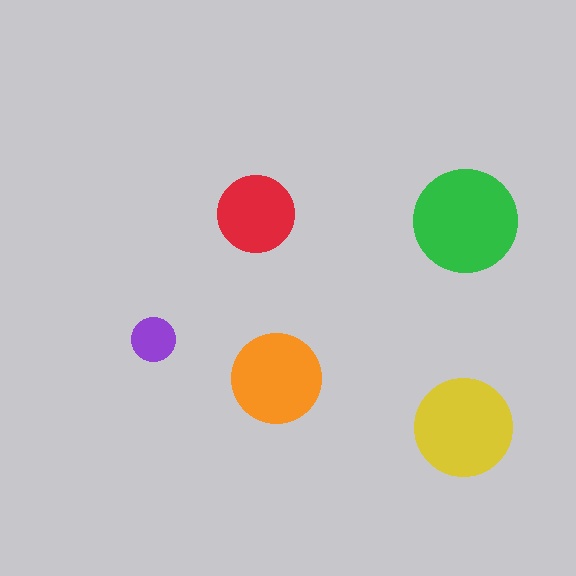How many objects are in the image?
There are 5 objects in the image.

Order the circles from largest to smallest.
the green one, the yellow one, the orange one, the red one, the purple one.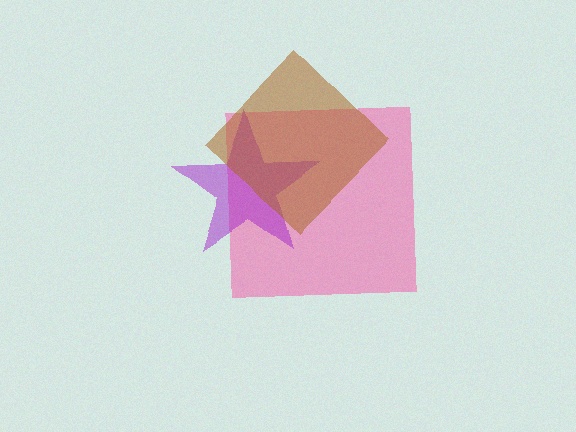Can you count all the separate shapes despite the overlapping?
Yes, there are 3 separate shapes.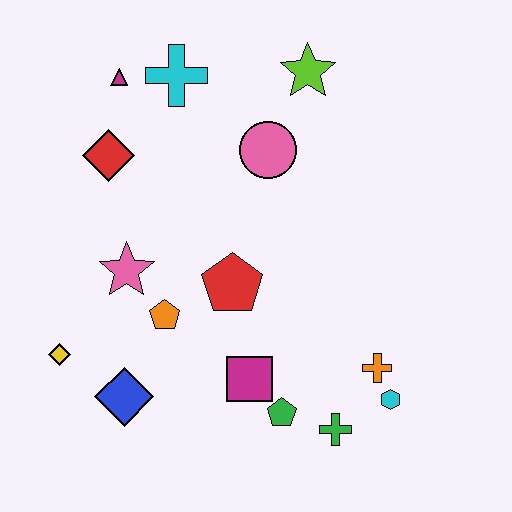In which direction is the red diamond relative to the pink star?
The red diamond is above the pink star.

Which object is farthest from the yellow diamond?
The lime star is farthest from the yellow diamond.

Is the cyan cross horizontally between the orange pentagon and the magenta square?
Yes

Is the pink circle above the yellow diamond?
Yes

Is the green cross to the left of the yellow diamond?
No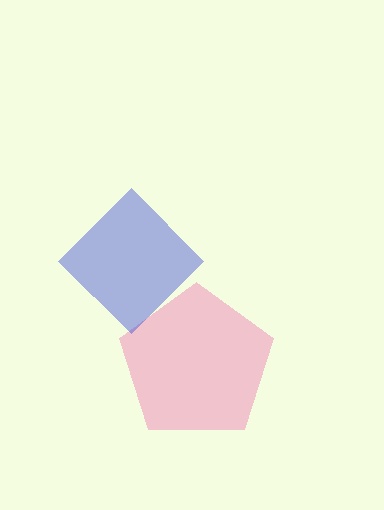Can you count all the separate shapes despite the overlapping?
Yes, there are 2 separate shapes.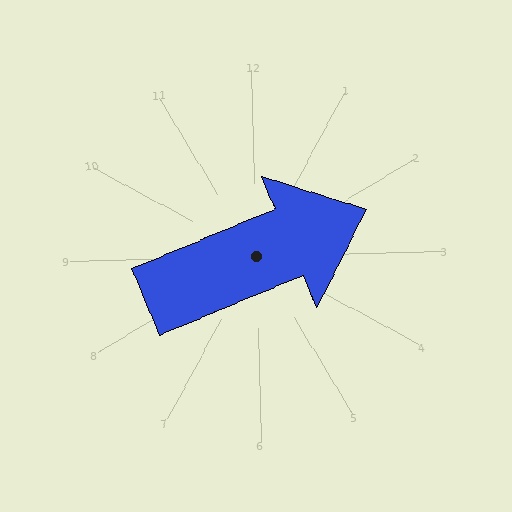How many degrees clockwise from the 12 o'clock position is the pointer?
Approximately 69 degrees.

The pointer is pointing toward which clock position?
Roughly 2 o'clock.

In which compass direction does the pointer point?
East.